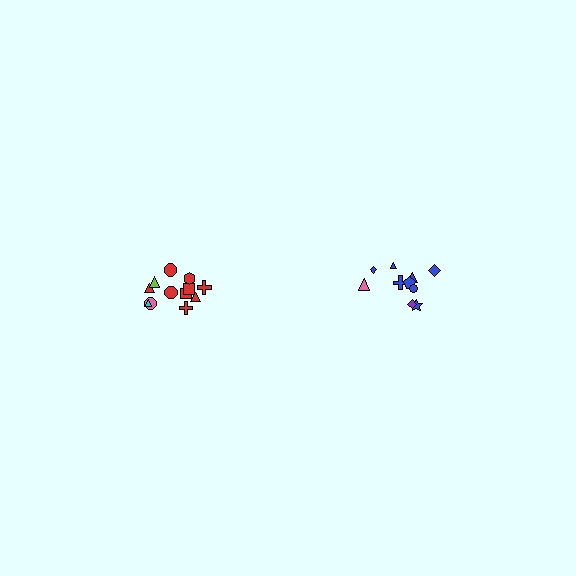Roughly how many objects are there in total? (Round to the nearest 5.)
Roughly 20 objects in total.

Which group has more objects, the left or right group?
The left group.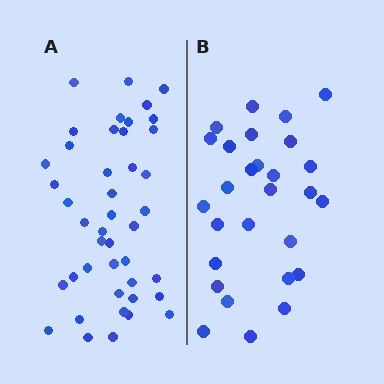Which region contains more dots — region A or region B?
Region A (the left region) has more dots.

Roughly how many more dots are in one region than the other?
Region A has approximately 15 more dots than region B.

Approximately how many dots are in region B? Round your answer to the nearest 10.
About 30 dots. (The exact count is 28, which rounds to 30.)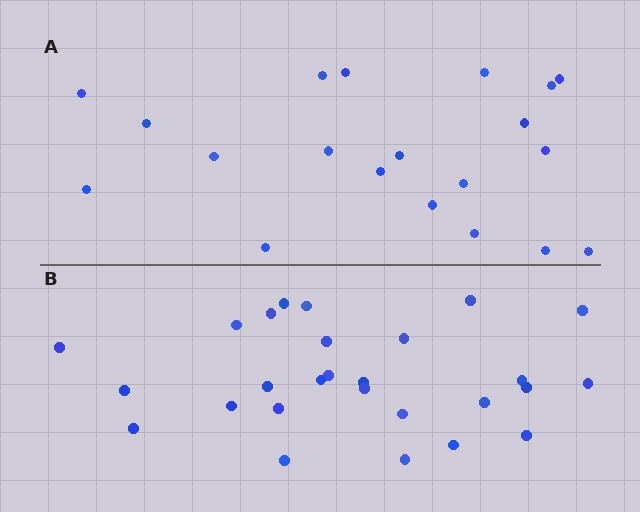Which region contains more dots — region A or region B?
Region B (the bottom region) has more dots.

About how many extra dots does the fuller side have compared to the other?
Region B has roughly 8 or so more dots than region A.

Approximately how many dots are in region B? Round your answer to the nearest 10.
About 30 dots. (The exact count is 27, which rounds to 30.)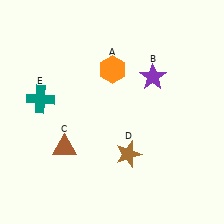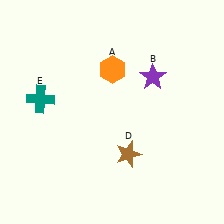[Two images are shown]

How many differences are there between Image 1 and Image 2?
There is 1 difference between the two images.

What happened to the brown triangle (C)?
The brown triangle (C) was removed in Image 2. It was in the bottom-left area of Image 1.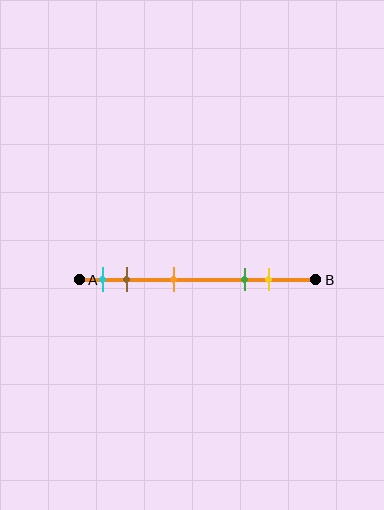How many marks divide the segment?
There are 5 marks dividing the segment.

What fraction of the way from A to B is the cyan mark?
The cyan mark is approximately 10% (0.1) of the way from A to B.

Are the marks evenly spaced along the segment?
No, the marks are not evenly spaced.